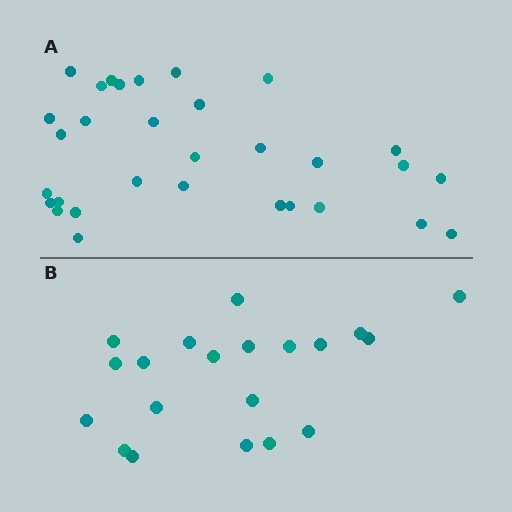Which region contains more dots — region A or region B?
Region A (the top region) has more dots.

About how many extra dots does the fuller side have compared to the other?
Region A has roughly 12 or so more dots than region B.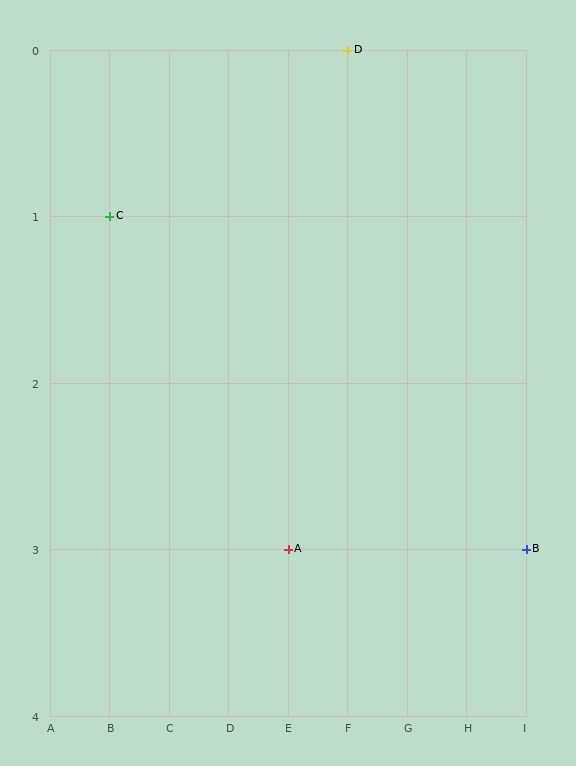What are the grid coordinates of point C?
Point C is at grid coordinates (B, 1).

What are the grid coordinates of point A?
Point A is at grid coordinates (E, 3).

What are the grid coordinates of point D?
Point D is at grid coordinates (F, 0).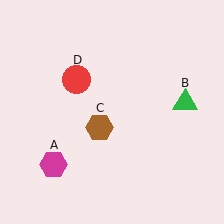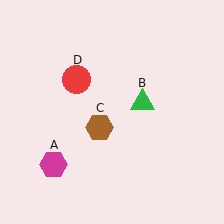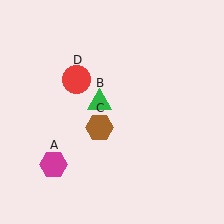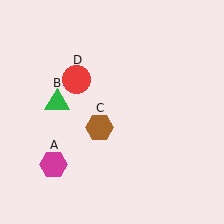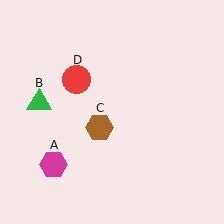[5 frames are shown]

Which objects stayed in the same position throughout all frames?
Magenta hexagon (object A) and brown hexagon (object C) and red circle (object D) remained stationary.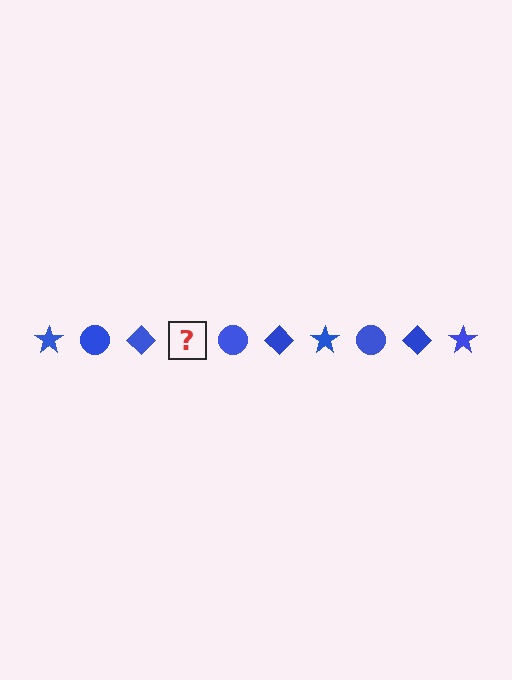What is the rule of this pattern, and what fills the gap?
The rule is that the pattern cycles through star, circle, diamond shapes in blue. The gap should be filled with a blue star.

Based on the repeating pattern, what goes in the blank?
The blank should be a blue star.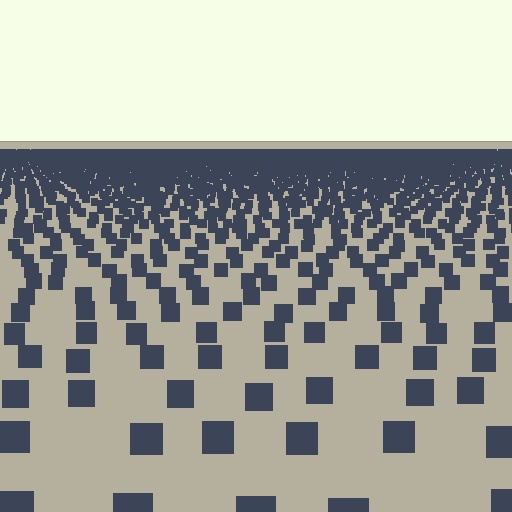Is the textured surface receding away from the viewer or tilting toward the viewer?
The surface is receding away from the viewer. Texture elements get smaller and denser toward the top.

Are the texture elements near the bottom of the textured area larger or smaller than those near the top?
Larger. Near the bottom, elements are closer to the viewer and appear at a bigger on-screen size.